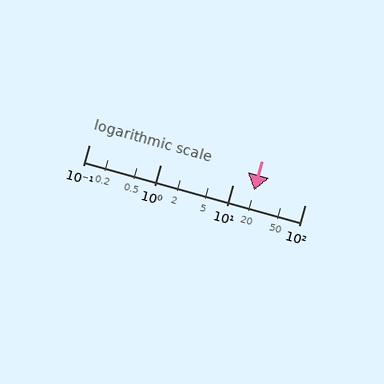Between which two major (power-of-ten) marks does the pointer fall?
The pointer is between 10 and 100.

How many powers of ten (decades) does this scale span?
The scale spans 3 decades, from 0.1 to 100.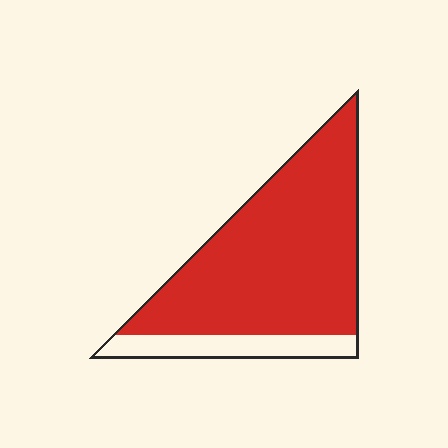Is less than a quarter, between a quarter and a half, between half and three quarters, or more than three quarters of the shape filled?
More than three quarters.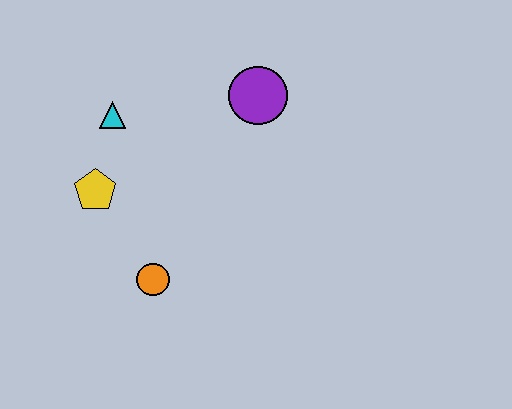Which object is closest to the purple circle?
The cyan triangle is closest to the purple circle.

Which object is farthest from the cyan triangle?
The orange circle is farthest from the cyan triangle.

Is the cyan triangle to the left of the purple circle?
Yes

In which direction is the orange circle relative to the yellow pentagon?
The orange circle is below the yellow pentagon.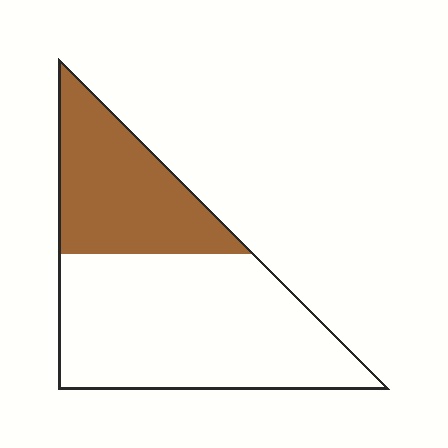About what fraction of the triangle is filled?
About one third (1/3).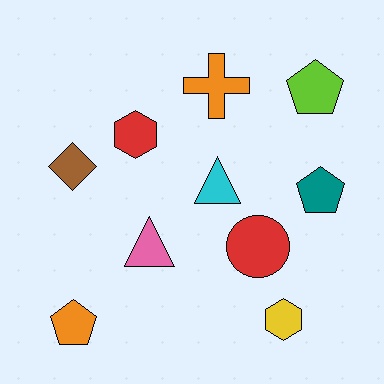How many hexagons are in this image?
There are 2 hexagons.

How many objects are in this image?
There are 10 objects.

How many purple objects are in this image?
There are no purple objects.